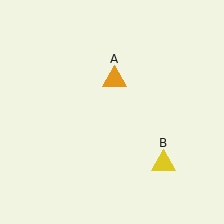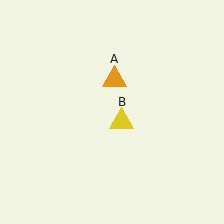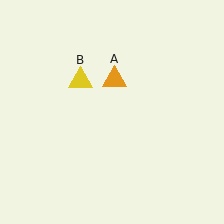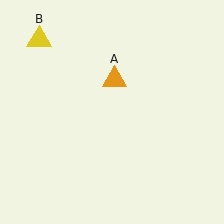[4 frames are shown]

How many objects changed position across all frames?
1 object changed position: yellow triangle (object B).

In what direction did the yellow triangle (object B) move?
The yellow triangle (object B) moved up and to the left.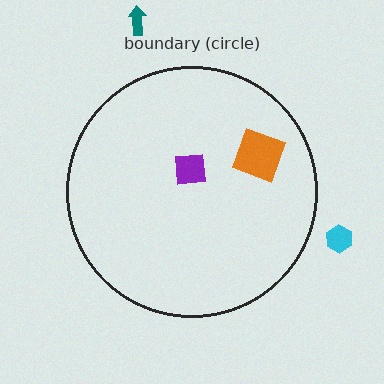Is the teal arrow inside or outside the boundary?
Outside.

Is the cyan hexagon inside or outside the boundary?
Outside.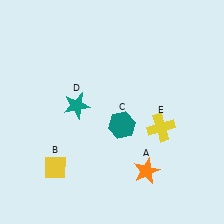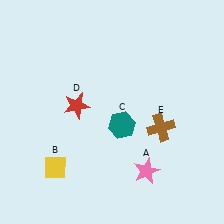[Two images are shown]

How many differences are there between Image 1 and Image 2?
There are 3 differences between the two images.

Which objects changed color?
A changed from orange to pink. D changed from teal to red. E changed from yellow to brown.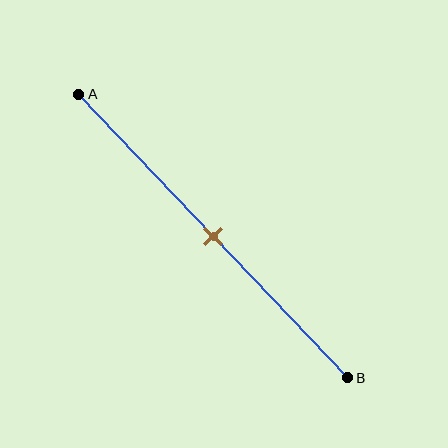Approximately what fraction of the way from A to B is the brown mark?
The brown mark is approximately 50% of the way from A to B.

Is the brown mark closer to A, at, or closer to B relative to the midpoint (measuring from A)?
The brown mark is approximately at the midpoint of segment AB.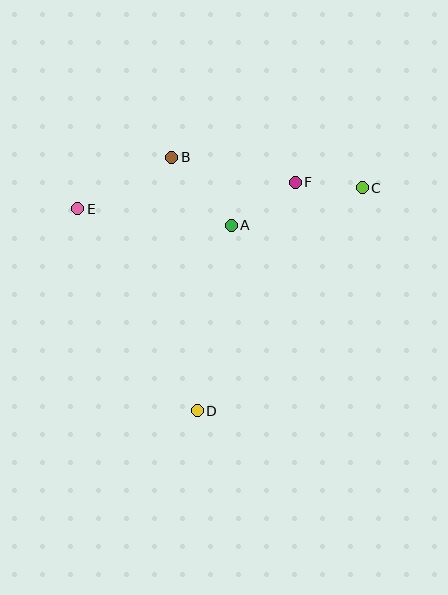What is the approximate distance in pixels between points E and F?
The distance between E and F is approximately 219 pixels.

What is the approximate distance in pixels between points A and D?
The distance between A and D is approximately 189 pixels.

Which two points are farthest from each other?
Points C and E are farthest from each other.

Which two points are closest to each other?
Points C and F are closest to each other.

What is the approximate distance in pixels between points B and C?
The distance between B and C is approximately 193 pixels.